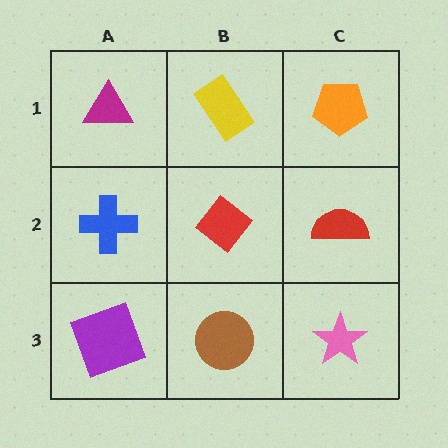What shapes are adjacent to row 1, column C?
A red semicircle (row 2, column C), a yellow rectangle (row 1, column B).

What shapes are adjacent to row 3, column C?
A red semicircle (row 2, column C), a brown circle (row 3, column B).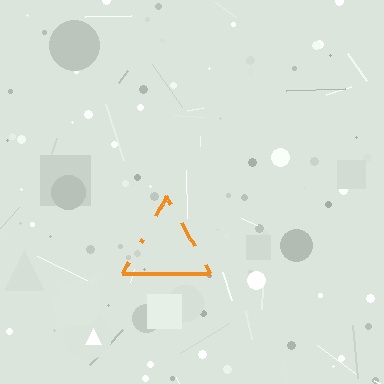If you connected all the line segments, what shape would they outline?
They would outline a triangle.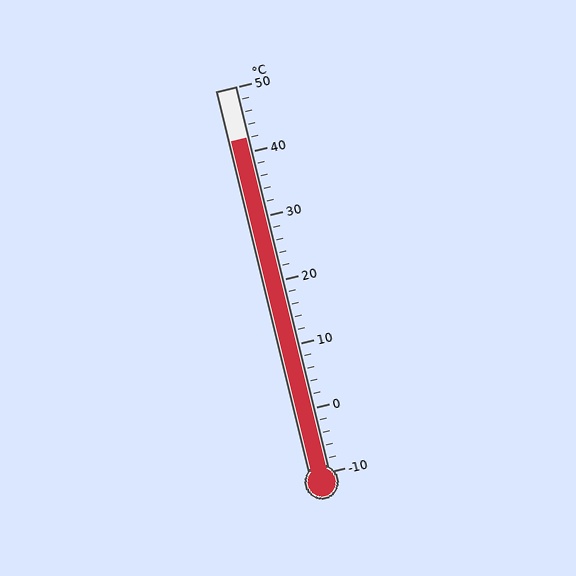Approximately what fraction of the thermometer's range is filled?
The thermometer is filled to approximately 85% of its range.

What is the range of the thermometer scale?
The thermometer scale ranges from -10°C to 50°C.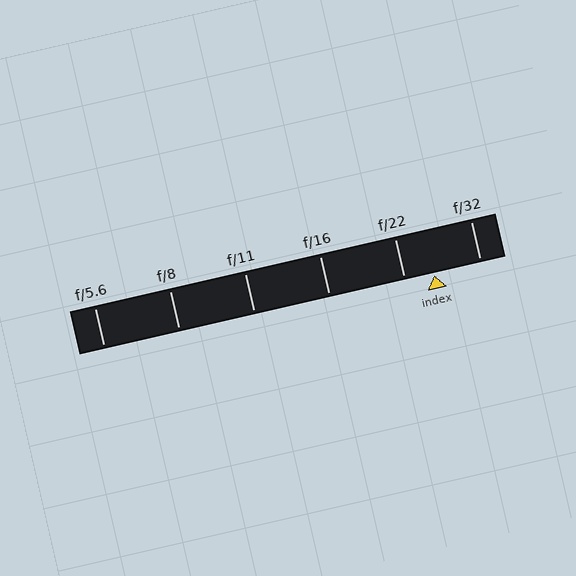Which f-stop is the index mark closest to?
The index mark is closest to f/22.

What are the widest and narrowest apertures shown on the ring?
The widest aperture shown is f/5.6 and the narrowest is f/32.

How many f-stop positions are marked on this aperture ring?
There are 6 f-stop positions marked.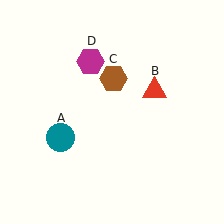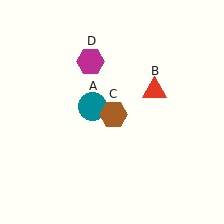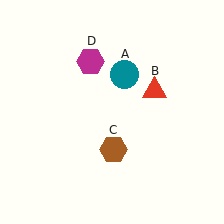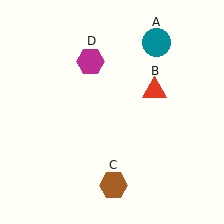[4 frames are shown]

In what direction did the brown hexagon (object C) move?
The brown hexagon (object C) moved down.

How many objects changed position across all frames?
2 objects changed position: teal circle (object A), brown hexagon (object C).